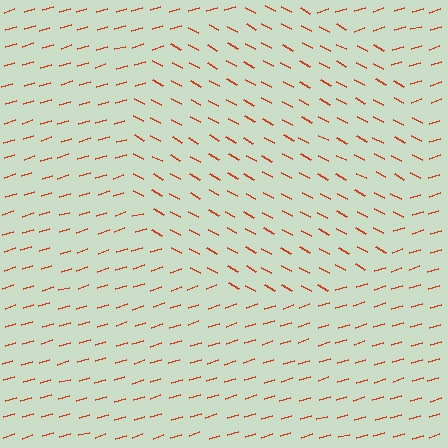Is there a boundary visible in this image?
Yes, there is a texture boundary formed by a change in line orientation.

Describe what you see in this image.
The image is filled with small red line segments. A circle region in the image has lines oriented differently from the surrounding lines, creating a visible texture boundary.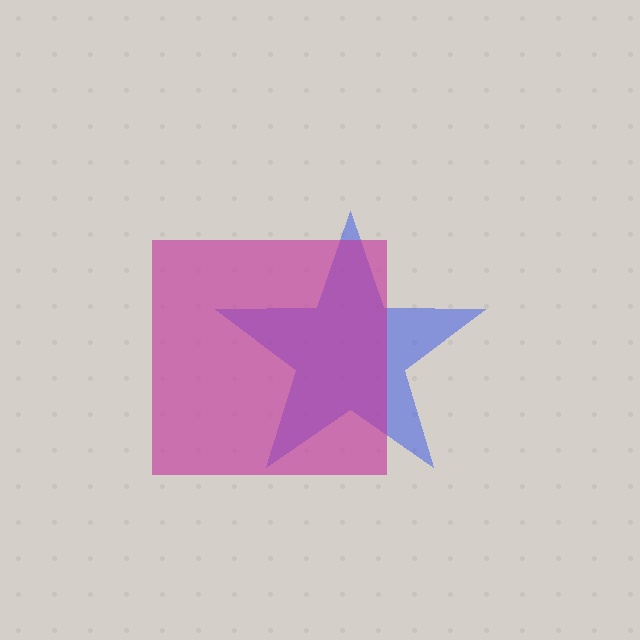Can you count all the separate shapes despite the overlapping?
Yes, there are 2 separate shapes.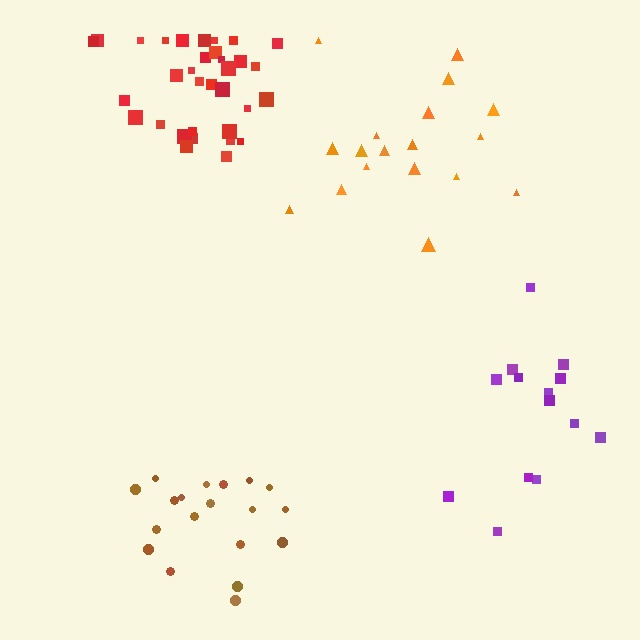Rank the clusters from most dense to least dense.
red, brown, purple, orange.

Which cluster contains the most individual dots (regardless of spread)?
Red (33).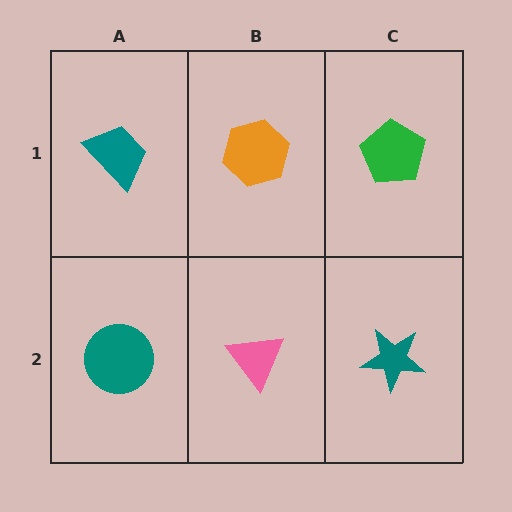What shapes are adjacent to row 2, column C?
A green pentagon (row 1, column C), a pink triangle (row 2, column B).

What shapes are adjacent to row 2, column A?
A teal trapezoid (row 1, column A), a pink triangle (row 2, column B).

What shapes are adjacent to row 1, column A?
A teal circle (row 2, column A), an orange hexagon (row 1, column B).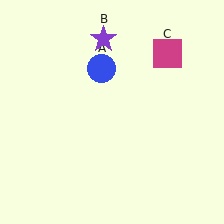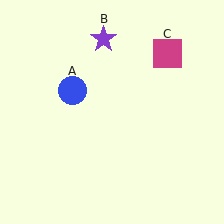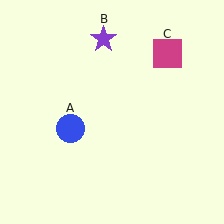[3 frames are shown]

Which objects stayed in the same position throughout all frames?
Purple star (object B) and magenta square (object C) remained stationary.